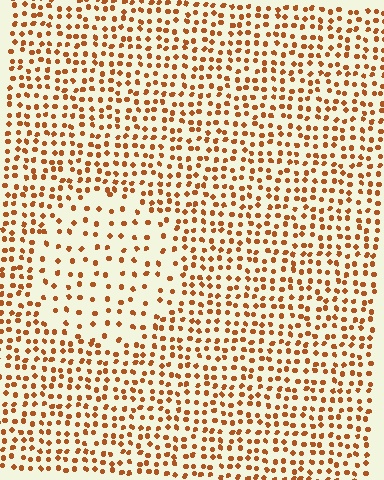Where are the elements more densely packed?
The elements are more densely packed outside the circle boundary.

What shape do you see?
I see a circle.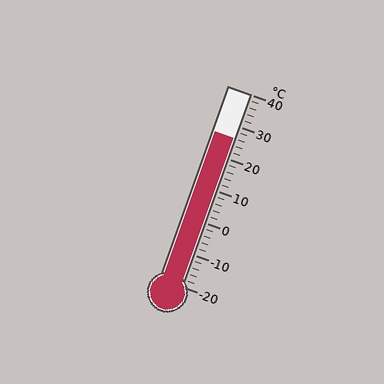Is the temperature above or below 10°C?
The temperature is above 10°C.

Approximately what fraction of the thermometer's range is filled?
The thermometer is filled to approximately 75% of its range.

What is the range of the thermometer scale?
The thermometer scale ranges from -20°C to 40°C.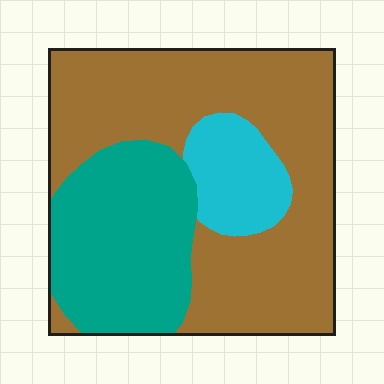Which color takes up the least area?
Cyan, at roughly 10%.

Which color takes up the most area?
Brown, at roughly 60%.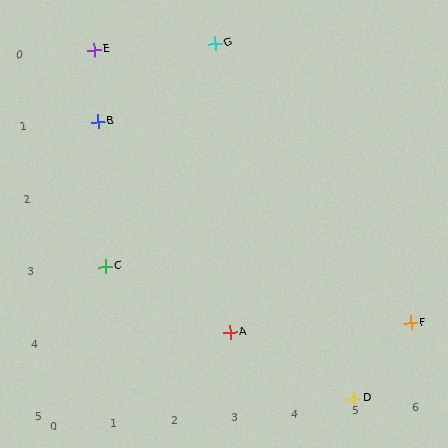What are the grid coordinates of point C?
Point C is at grid coordinates (1, 3).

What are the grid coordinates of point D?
Point D is at grid coordinates (5, 5).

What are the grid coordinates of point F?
Point F is at grid coordinates (6, 4).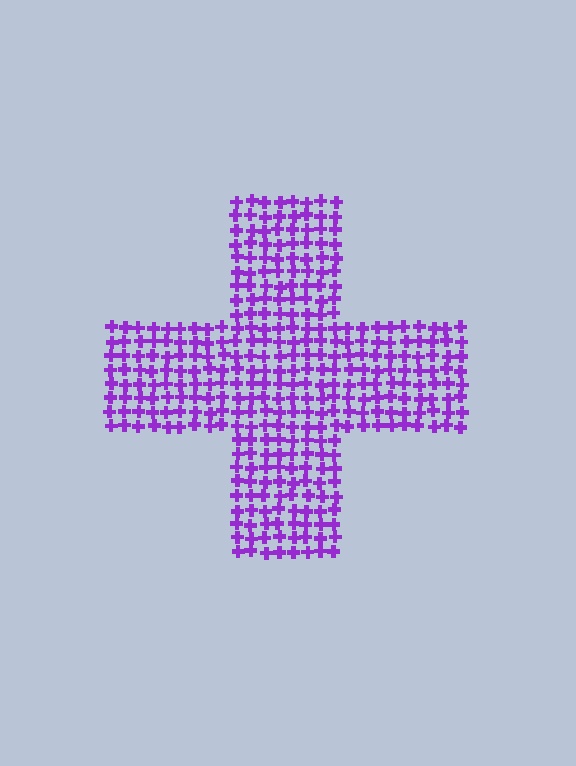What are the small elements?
The small elements are crosses.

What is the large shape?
The large shape is a cross.